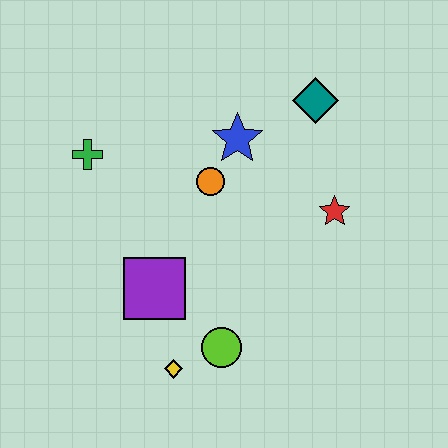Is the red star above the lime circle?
Yes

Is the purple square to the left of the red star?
Yes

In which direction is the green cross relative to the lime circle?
The green cross is above the lime circle.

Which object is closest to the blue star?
The orange circle is closest to the blue star.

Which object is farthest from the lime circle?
The teal diamond is farthest from the lime circle.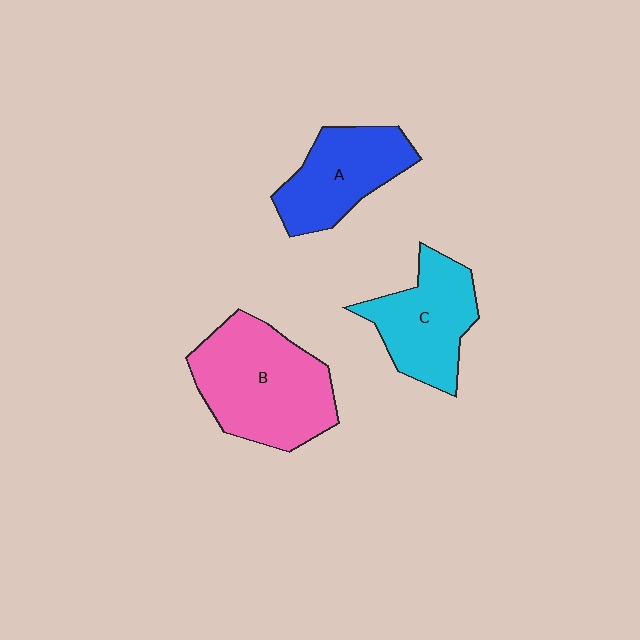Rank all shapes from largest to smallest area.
From largest to smallest: B (pink), C (cyan), A (blue).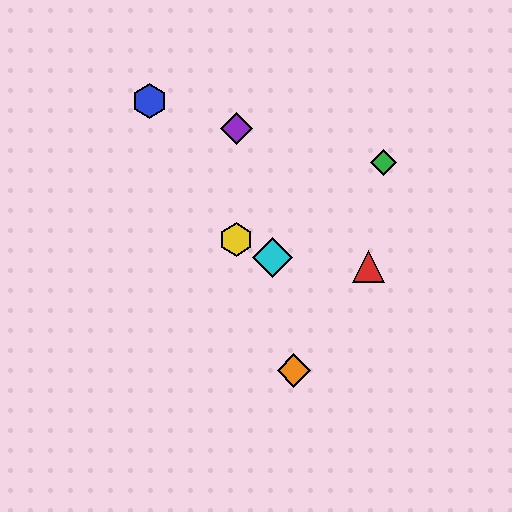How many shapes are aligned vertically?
2 shapes (the yellow hexagon, the purple diamond) are aligned vertically.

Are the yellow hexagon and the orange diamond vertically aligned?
No, the yellow hexagon is at x≈236 and the orange diamond is at x≈294.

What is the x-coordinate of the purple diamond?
The purple diamond is at x≈236.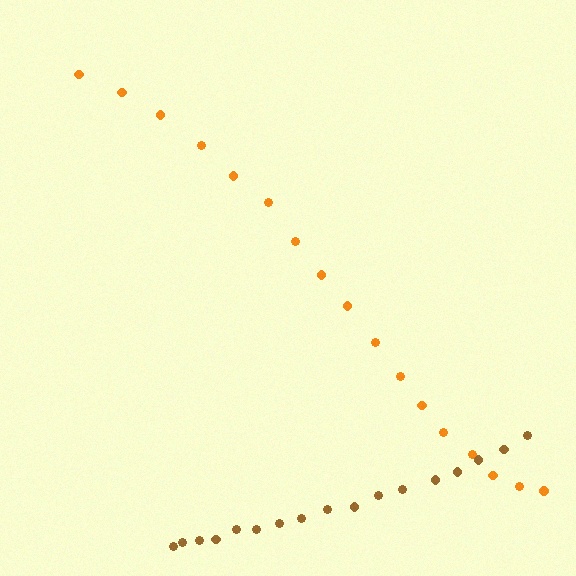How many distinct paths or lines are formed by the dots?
There are 2 distinct paths.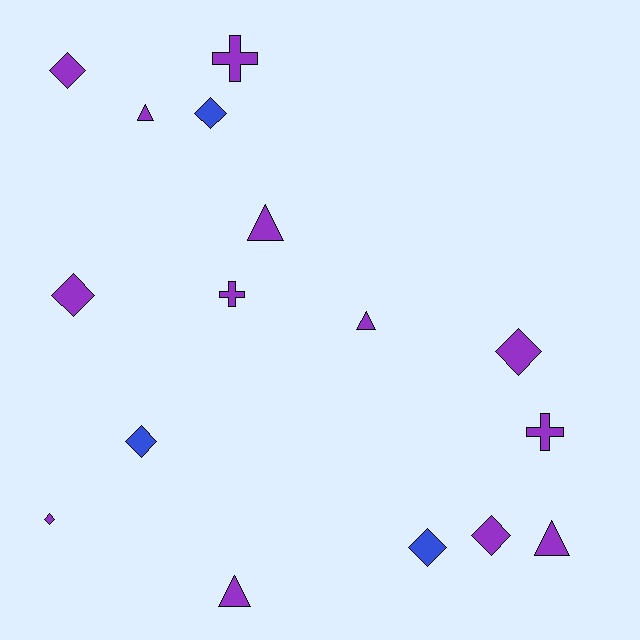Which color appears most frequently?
Purple, with 13 objects.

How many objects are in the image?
There are 16 objects.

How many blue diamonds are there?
There are 3 blue diamonds.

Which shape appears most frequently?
Diamond, with 8 objects.